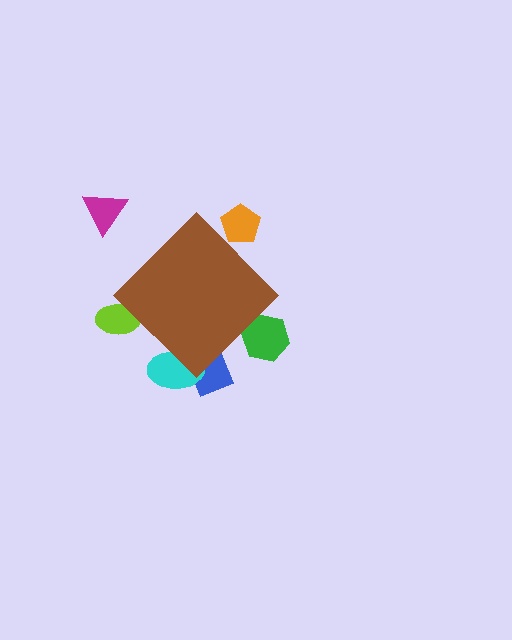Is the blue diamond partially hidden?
Yes, the blue diamond is partially hidden behind the brown diamond.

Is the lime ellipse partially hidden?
Yes, the lime ellipse is partially hidden behind the brown diamond.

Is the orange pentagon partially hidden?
Yes, the orange pentagon is partially hidden behind the brown diamond.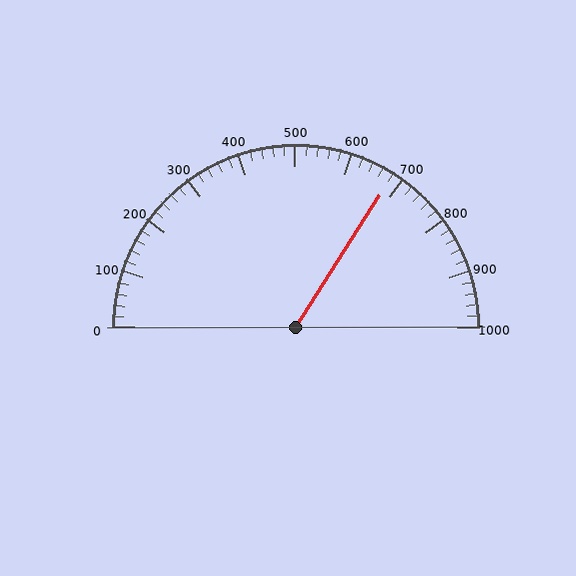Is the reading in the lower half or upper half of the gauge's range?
The reading is in the upper half of the range (0 to 1000).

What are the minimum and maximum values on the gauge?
The gauge ranges from 0 to 1000.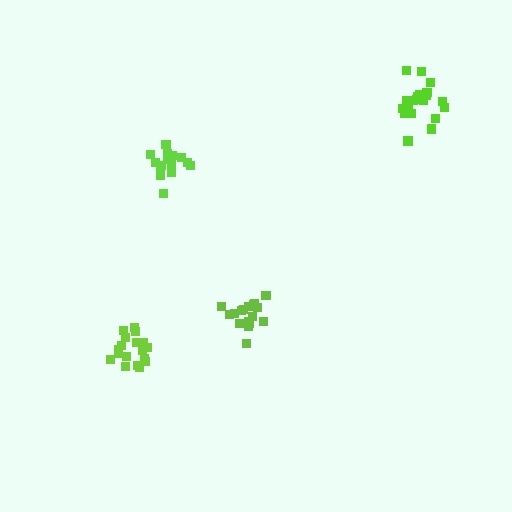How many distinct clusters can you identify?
There are 4 distinct clusters.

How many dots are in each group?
Group 1: 16 dots, Group 2: 20 dots, Group 3: 18 dots, Group 4: 17 dots (71 total).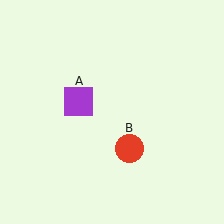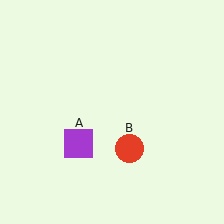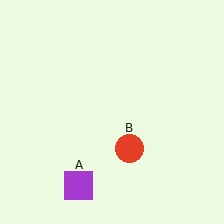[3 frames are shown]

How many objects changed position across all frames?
1 object changed position: purple square (object A).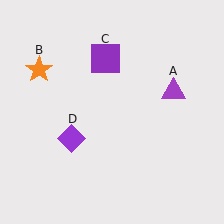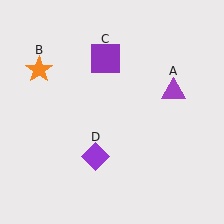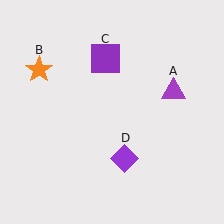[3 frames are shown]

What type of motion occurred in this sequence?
The purple diamond (object D) rotated counterclockwise around the center of the scene.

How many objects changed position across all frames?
1 object changed position: purple diamond (object D).